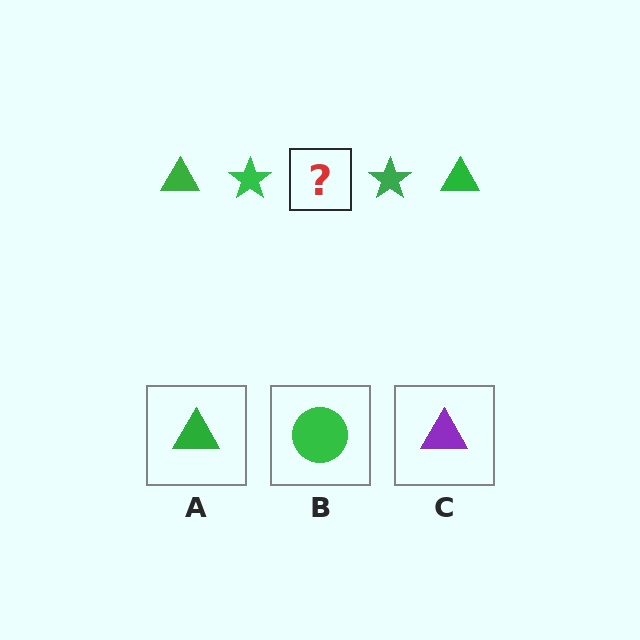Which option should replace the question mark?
Option A.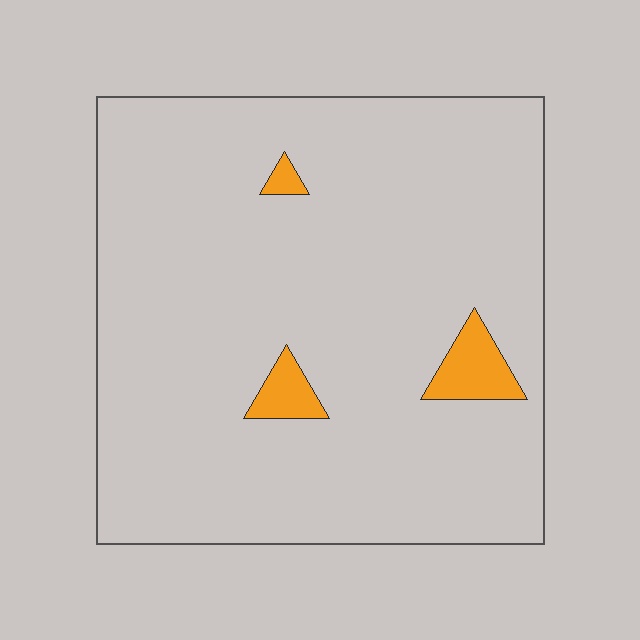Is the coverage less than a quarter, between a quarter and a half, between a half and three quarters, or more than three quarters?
Less than a quarter.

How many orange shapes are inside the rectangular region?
3.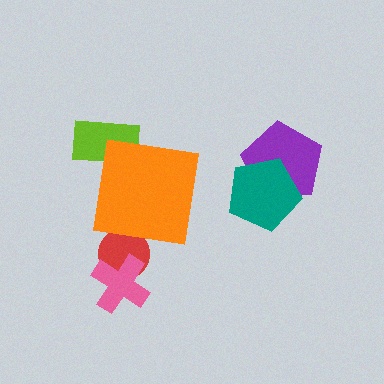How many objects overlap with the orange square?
1 object overlaps with the orange square.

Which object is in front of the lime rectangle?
The orange square is in front of the lime rectangle.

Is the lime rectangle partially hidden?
Yes, it is partially covered by another shape.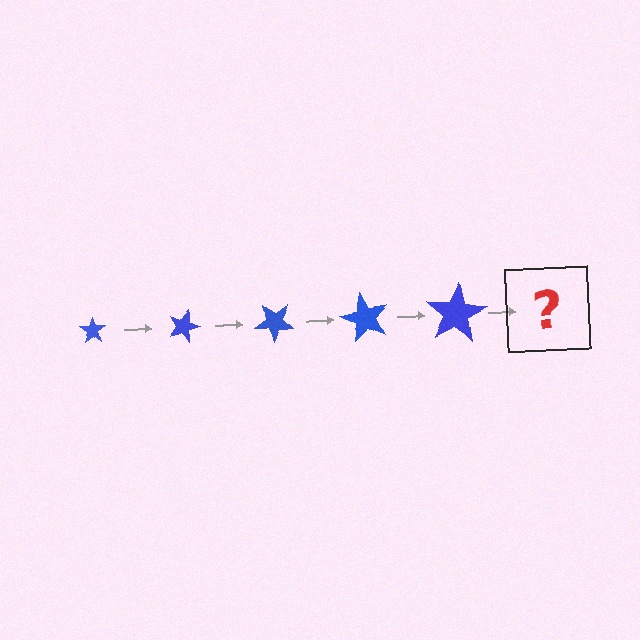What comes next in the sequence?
The next element should be a star, larger than the previous one and rotated 100 degrees from the start.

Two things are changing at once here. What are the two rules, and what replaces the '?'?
The two rules are that the star grows larger each step and it rotates 20 degrees each step. The '?' should be a star, larger than the previous one and rotated 100 degrees from the start.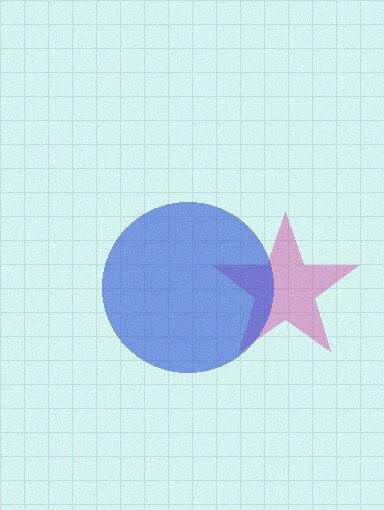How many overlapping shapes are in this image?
There are 2 overlapping shapes in the image.